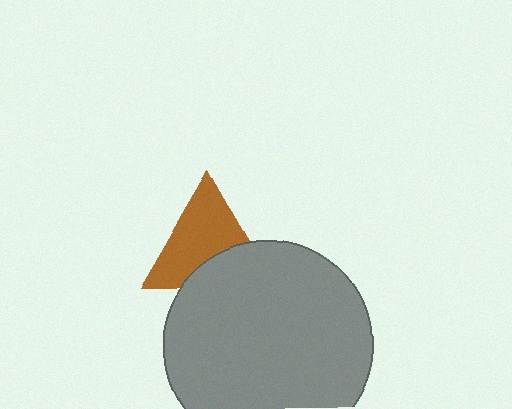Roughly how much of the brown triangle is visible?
Most of it is visible (roughly 66%).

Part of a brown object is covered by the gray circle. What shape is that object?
It is a triangle.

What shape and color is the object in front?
The object in front is a gray circle.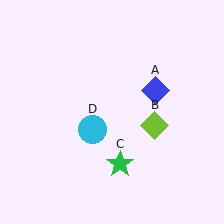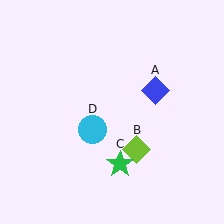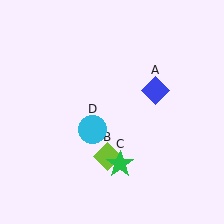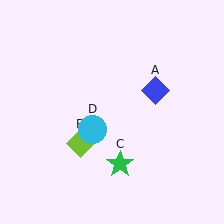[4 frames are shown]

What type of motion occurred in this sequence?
The lime diamond (object B) rotated clockwise around the center of the scene.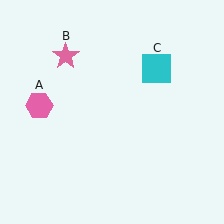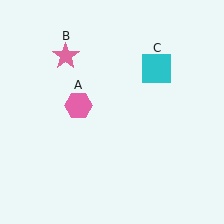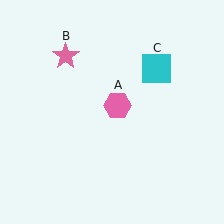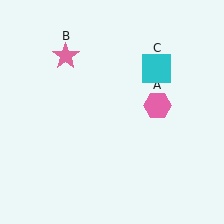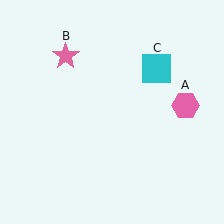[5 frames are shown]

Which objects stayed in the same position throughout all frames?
Pink star (object B) and cyan square (object C) remained stationary.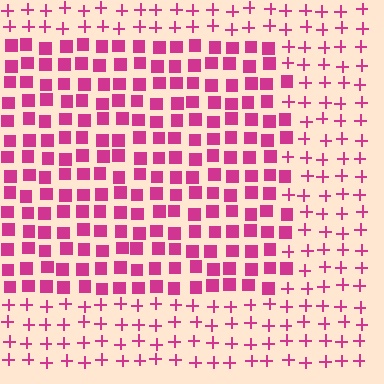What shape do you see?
I see a rectangle.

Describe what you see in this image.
The image is filled with small magenta elements arranged in a uniform grid. A rectangle-shaped region contains squares, while the surrounding area contains plus signs. The boundary is defined purely by the change in element shape.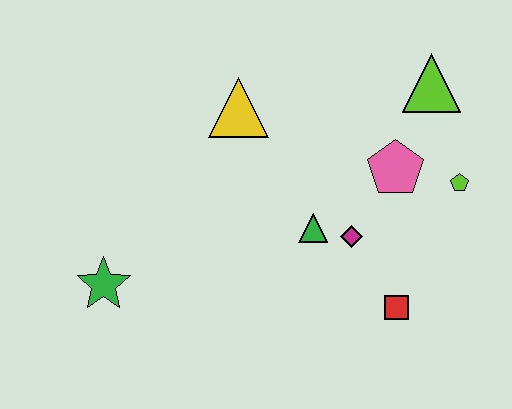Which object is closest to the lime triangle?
The pink pentagon is closest to the lime triangle.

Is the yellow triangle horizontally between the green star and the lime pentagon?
Yes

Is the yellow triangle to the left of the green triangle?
Yes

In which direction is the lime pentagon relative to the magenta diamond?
The lime pentagon is to the right of the magenta diamond.